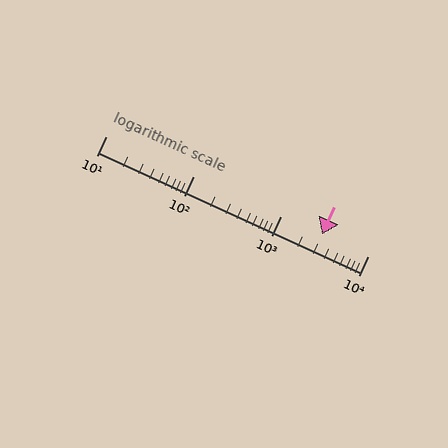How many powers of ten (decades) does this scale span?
The scale spans 3 decades, from 10 to 10000.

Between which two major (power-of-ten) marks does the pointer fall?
The pointer is between 1000 and 10000.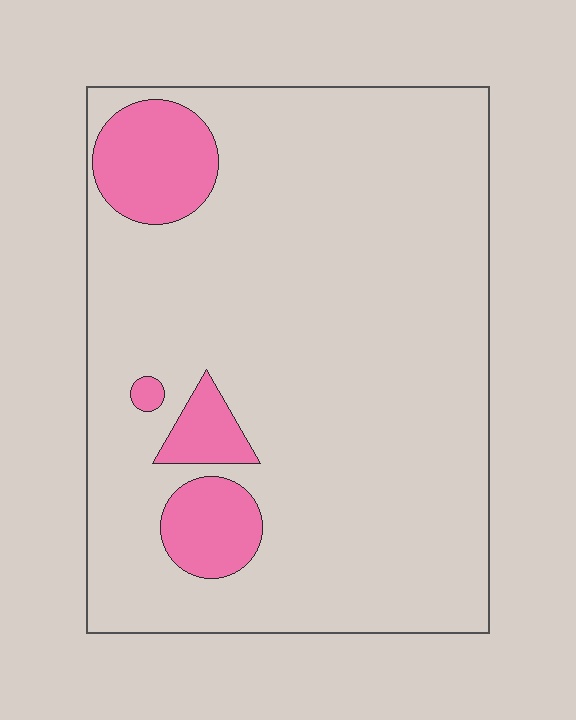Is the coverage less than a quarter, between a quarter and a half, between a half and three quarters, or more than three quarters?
Less than a quarter.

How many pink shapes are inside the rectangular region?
4.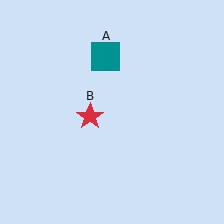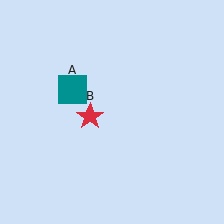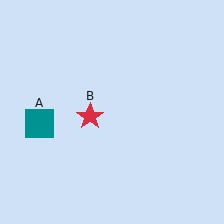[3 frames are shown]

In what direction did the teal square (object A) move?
The teal square (object A) moved down and to the left.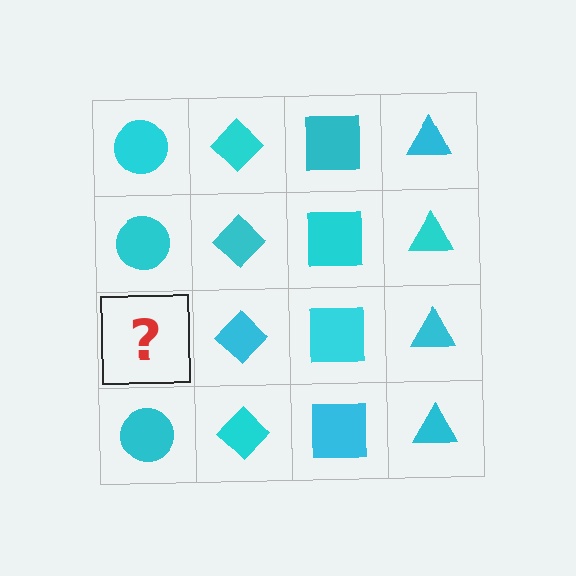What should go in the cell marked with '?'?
The missing cell should contain a cyan circle.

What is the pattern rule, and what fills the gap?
The rule is that each column has a consistent shape. The gap should be filled with a cyan circle.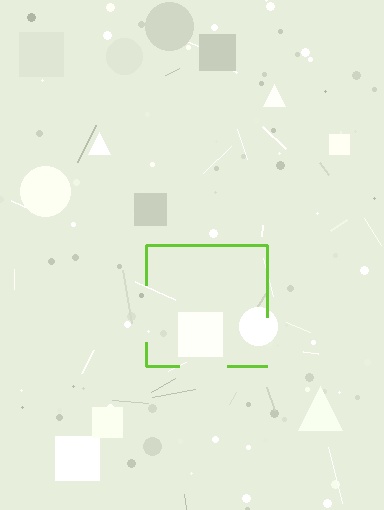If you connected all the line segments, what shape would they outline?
They would outline a square.